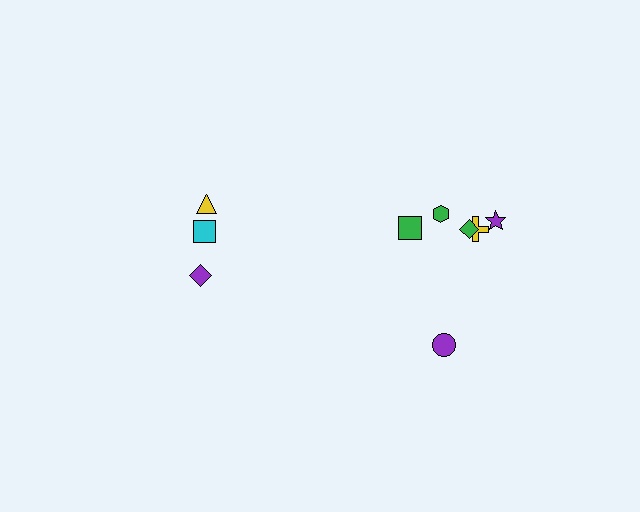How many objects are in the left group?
There are 3 objects.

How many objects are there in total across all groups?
There are 9 objects.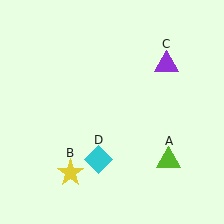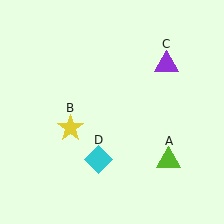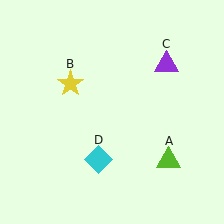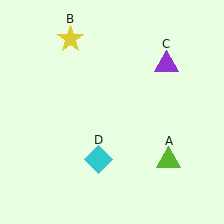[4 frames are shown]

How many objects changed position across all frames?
1 object changed position: yellow star (object B).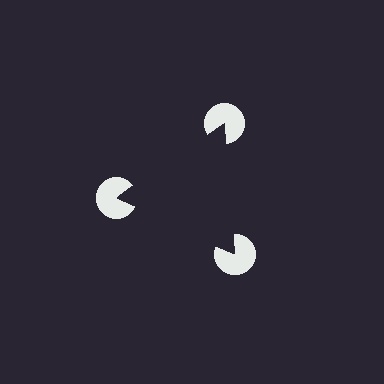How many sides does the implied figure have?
3 sides.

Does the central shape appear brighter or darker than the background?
It typically appears slightly darker than the background, even though no actual brightness change is drawn.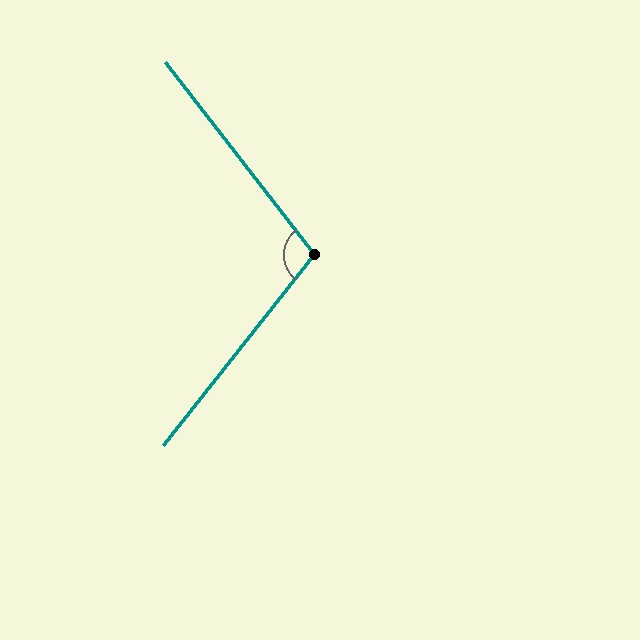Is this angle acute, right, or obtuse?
It is obtuse.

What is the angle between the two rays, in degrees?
Approximately 104 degrees.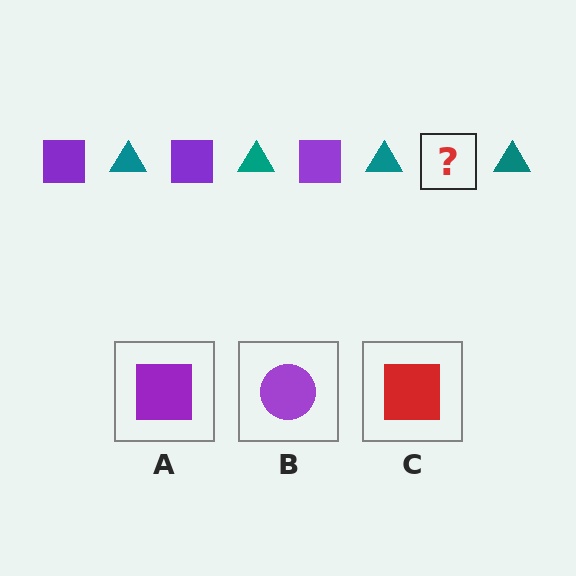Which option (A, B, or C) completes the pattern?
A.